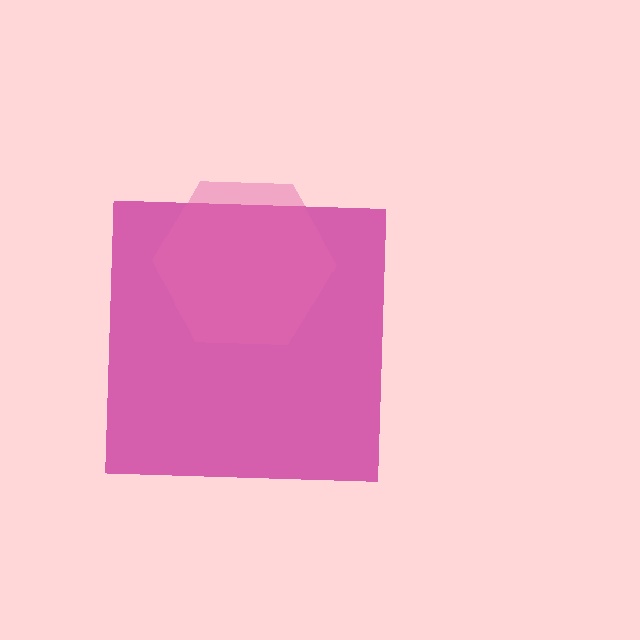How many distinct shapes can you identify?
There are 2 distinct shapes: a magenta square, a pink hexagon.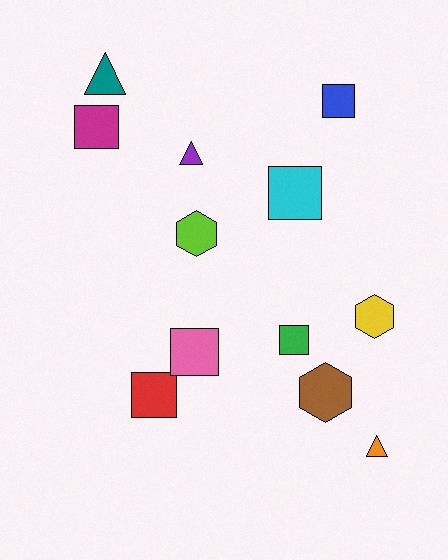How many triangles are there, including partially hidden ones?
There are 3 triangles.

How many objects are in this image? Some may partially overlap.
There are 12 objects.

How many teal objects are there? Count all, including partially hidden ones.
There is 1 teal object.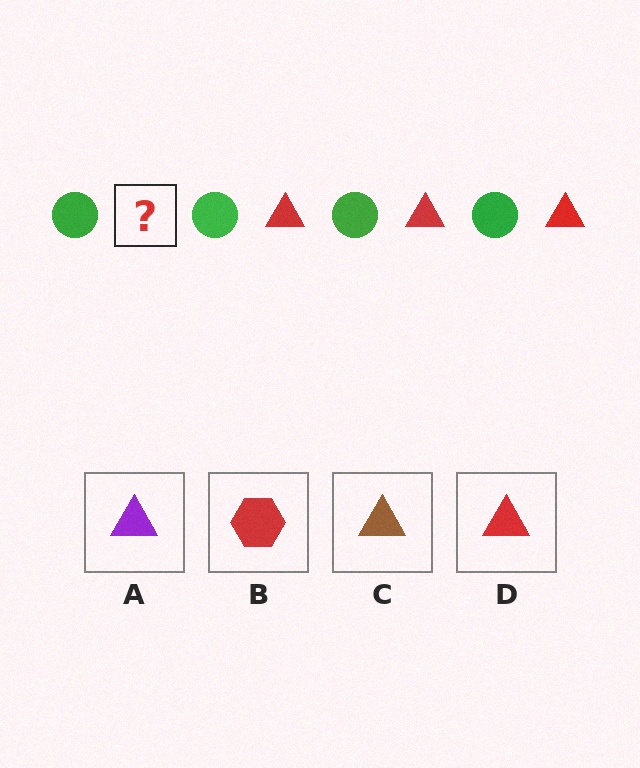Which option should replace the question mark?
Option D.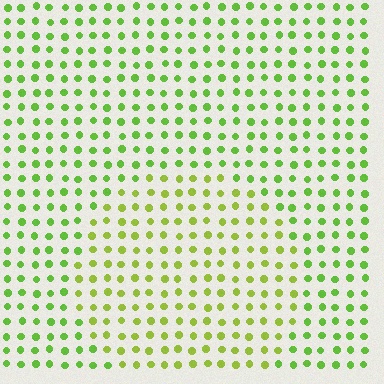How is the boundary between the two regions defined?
The boundary is defined purely by a slight shift in hue (about 23 degrees). Spacing, size, and orientation are identical on both sides.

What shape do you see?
I see a circle.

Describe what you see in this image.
The image is filled with small lime elements in a uniform arrangement. A circle-shaped region is visible where the elements are tinted to a slightly different hue, forming a subtle color boundary.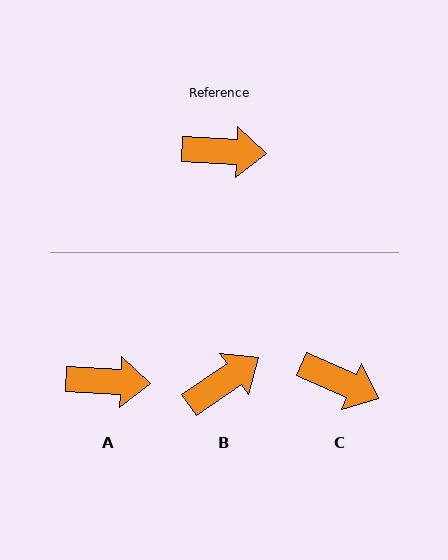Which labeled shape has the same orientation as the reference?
A.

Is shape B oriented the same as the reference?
No, it is off by about 38 degrees.